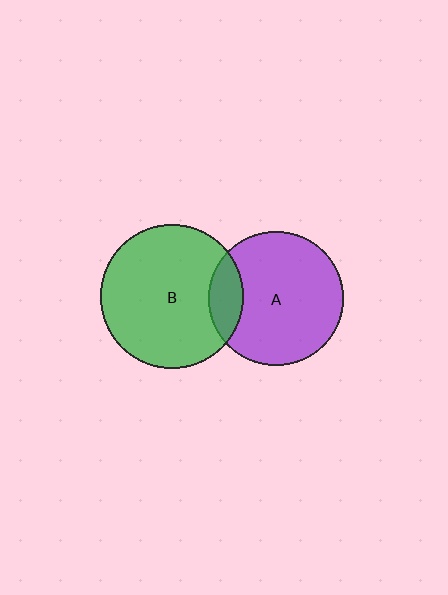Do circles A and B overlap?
Yes.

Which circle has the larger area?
Circle B (green).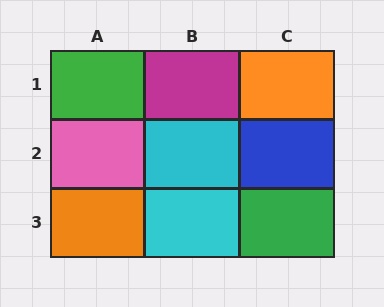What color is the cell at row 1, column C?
Orange.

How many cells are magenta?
1 cell is magenta.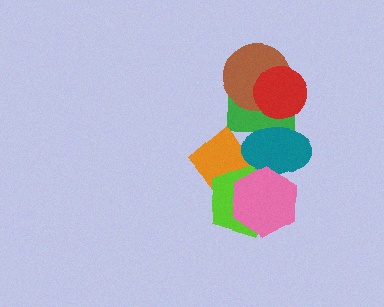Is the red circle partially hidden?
No, no other shape covers it.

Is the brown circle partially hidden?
Yes, it is partially covered by another shape.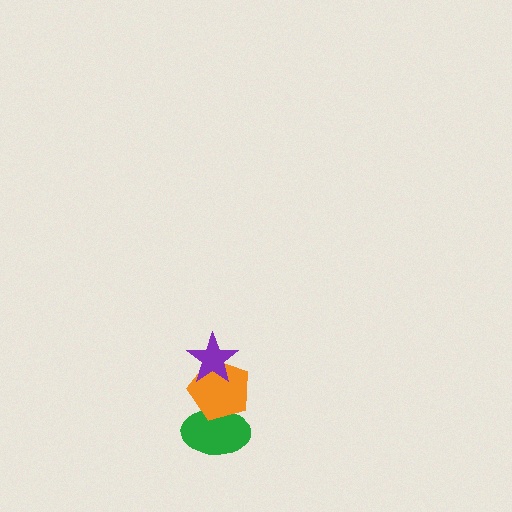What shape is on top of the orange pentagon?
The purple star is on top of the orange pentagon.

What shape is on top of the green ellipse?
The orange pentagon is on top of the green ellipse.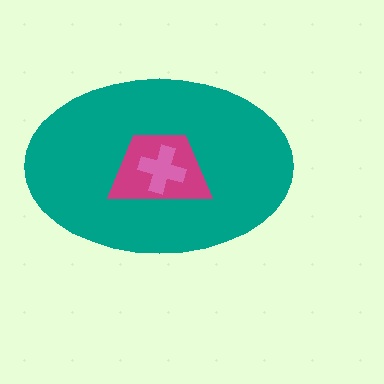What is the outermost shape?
The teal ellipse.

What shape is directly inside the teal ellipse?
The magenta trapezoid.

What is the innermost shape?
The pink cross.